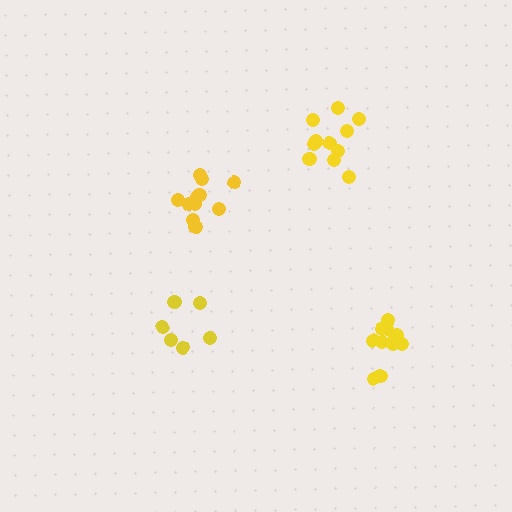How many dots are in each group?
Group 1: 6 dots, Group 2: 11 dots, Group 3: 11 dots, Group 4: 11 dots (39 total).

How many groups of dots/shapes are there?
There are 4 groups.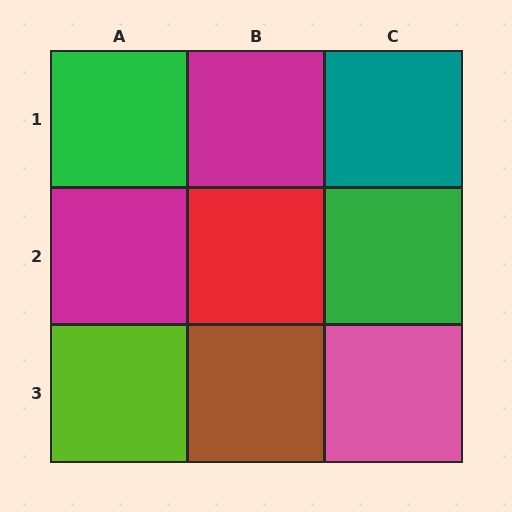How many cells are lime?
1 cell is lime.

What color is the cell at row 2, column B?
Red.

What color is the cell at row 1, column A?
Green.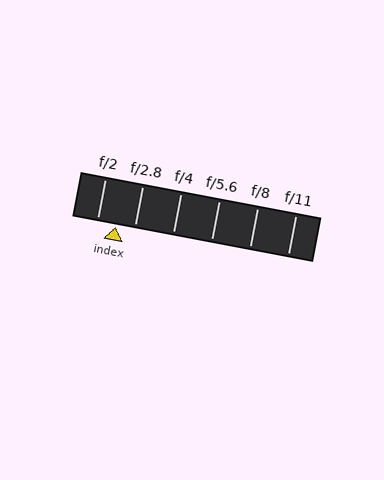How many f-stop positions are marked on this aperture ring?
There are 6 f-stop positions marked.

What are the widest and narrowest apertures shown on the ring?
The widest aperture shown is f/2 and the narrowest is f/11.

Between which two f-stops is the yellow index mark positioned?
The index mark is between f/2 and f/2.8.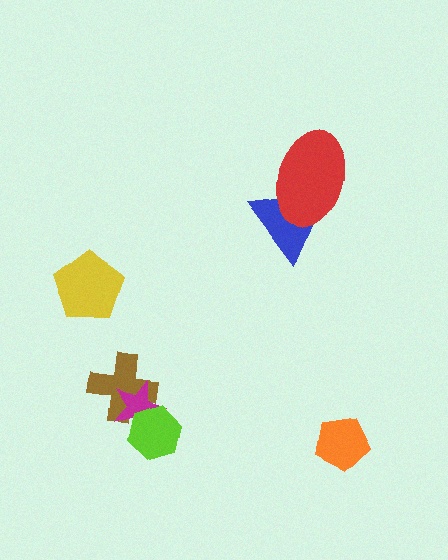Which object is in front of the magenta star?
The lime hexagon is in front of the magenta star.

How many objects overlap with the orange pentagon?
0 objects overlap with the orange pentagon.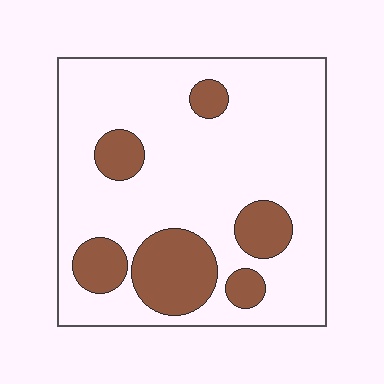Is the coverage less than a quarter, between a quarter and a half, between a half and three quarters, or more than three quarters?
Less than a quarter.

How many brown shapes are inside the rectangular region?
6.